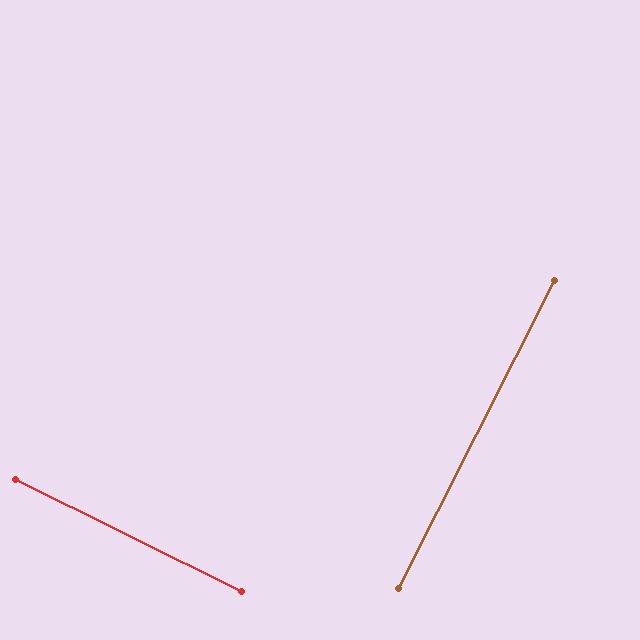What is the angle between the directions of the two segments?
Approximately 89 degrees.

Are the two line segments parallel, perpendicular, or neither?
Perpendicular — they meet at approximately 89°.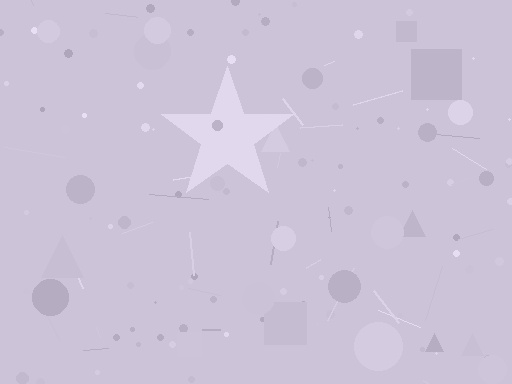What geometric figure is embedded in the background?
A star is embedded in the background.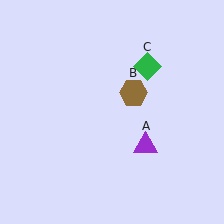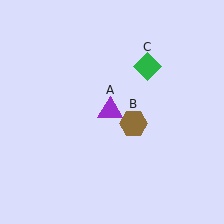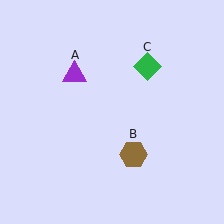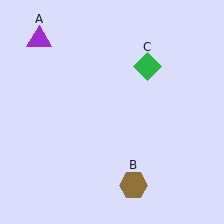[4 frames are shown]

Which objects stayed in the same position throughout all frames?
Green diamond (object C) remained stationary.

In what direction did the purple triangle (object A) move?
The purple triangle (object A) moved up and to the left.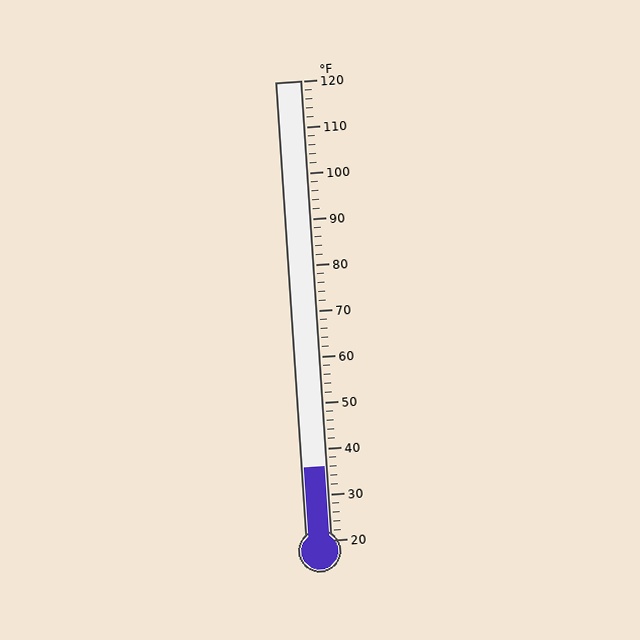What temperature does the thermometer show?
The thermometer shows approximately 36°F.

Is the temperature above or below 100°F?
The temperature is below 100°F.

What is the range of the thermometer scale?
The thermometer scale ranges from 20°F to 120°F.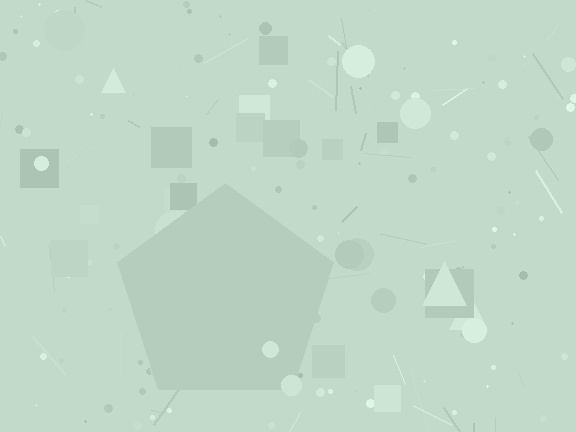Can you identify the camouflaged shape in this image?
The camouflaged shape is a pentagon.